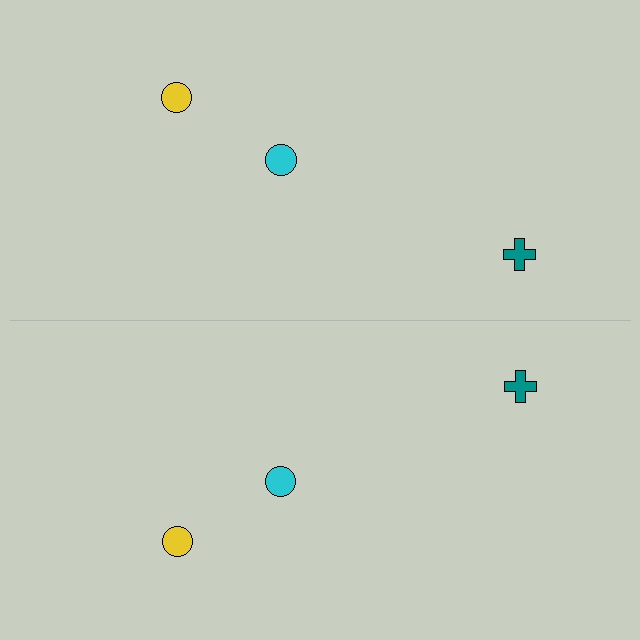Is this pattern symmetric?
Yes, this pattern has bilateral (reflection) symmetry.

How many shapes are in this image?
There are 6 shapes in this image.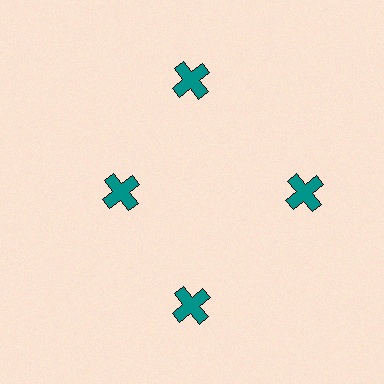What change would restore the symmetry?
The symmetry would be restored by moving it outward, back onto the ring so that all 4 crosses sit at equal angles and equal distance from the center.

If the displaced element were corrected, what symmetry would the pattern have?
It would have 4-fold rotational symmetry — the pattern would map onto itself every 90 degrees.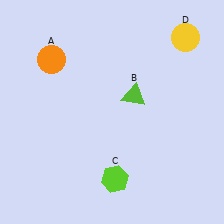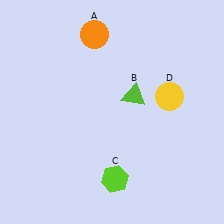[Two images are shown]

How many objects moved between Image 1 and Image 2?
2 objects moved between the two images.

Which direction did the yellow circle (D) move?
The yellow circle (D) moved down.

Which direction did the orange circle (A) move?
The orange circle (A) moved right.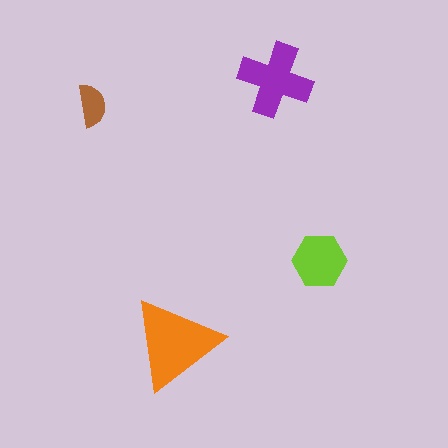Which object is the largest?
The orange triangle.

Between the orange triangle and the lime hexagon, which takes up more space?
The orange triangle.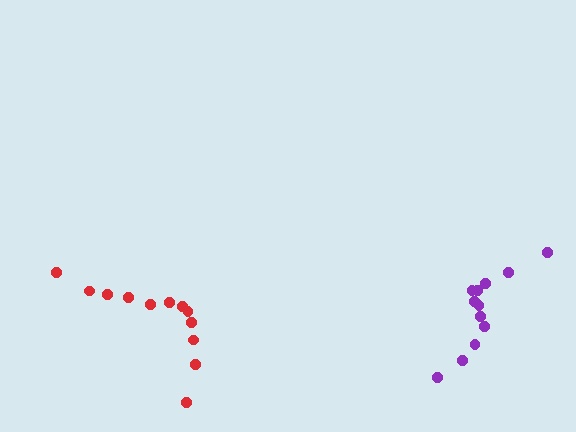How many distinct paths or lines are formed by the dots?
There are 2 distinct paths.